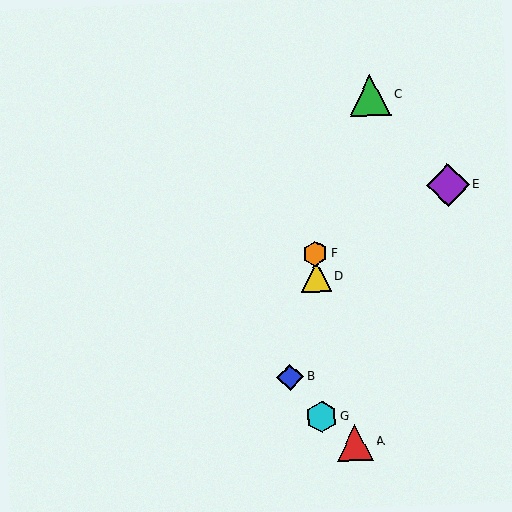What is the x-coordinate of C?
Object C is at x≈370.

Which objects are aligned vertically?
Objects D, F, G are aligned vertically.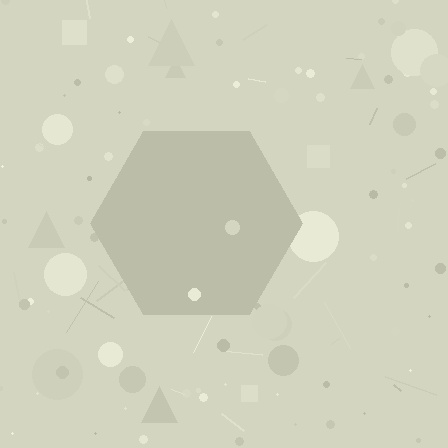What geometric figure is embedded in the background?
A hexagon is embedded in the background.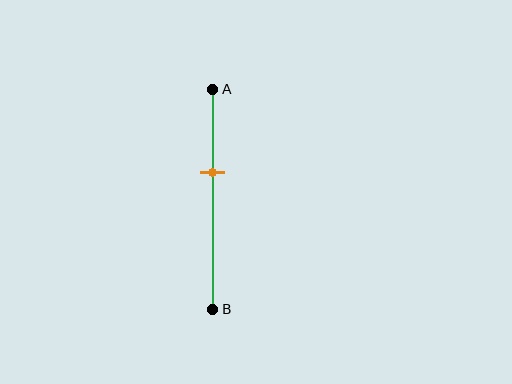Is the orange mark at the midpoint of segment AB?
No, the mark is at about 40% from A, not at the 50% midpoint.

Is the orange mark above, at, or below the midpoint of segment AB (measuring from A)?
The orange mark is above the midpoint of segment AB.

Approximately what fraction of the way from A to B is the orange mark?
The orange mark is approximately 40% of the way from A to B.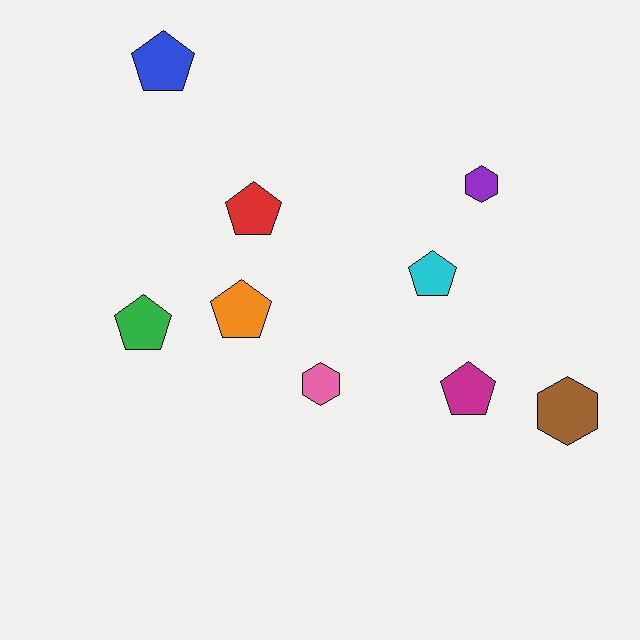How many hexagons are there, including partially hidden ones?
There are 3 hexagons.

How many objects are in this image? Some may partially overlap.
There are 9 objects.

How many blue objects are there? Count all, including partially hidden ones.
There is 1 blue object.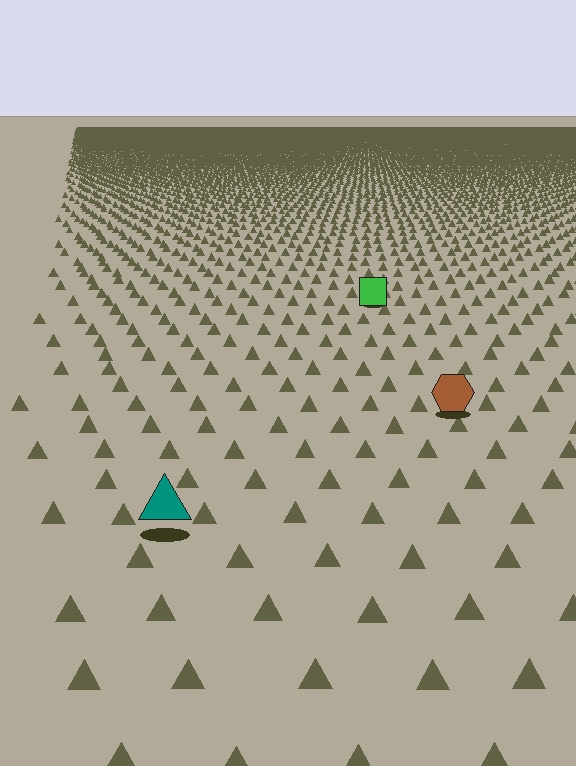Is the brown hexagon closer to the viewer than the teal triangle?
No. The teal triangle is closer — you can tell from the texture gradient: the ground texture is coarser near it.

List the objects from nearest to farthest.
From nearest to farthest: the teal triangle, the brown hexagon, the green square.